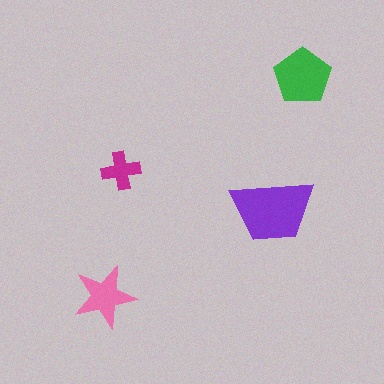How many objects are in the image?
There are 4 objects in the image.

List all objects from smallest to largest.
The magenta cross, the pink star, the green pentagon, the purple trapezoid.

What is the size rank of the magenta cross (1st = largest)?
4th.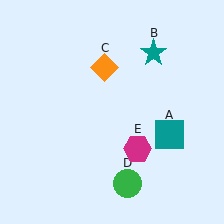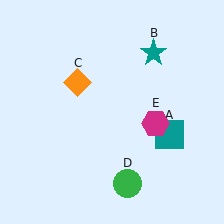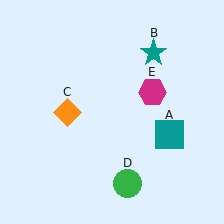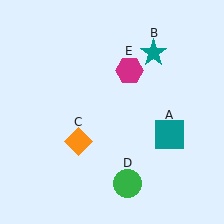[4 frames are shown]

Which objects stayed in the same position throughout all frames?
Teal square (object A) and teal star (object B) and green circle (object D) remained stationary.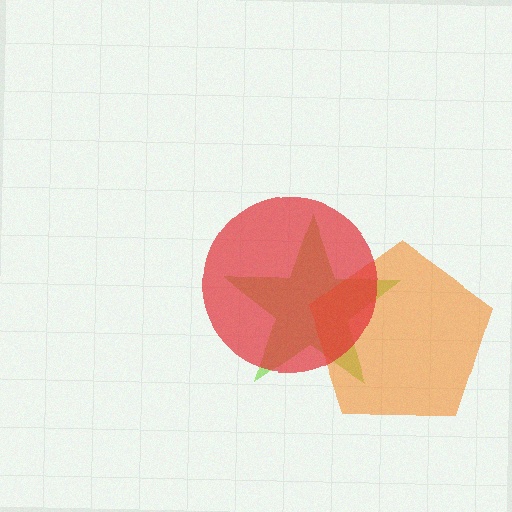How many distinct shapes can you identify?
There are 3 distinct shapes: a lime star, an orange pentagon, a red circle.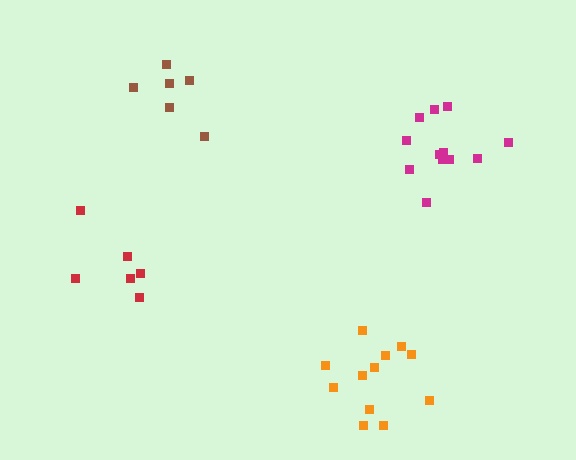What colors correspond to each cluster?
The clusters are colored: magenta, red, orange, brown.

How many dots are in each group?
Group 1: 12 dots, Group 2: 6 dots, Group 3: 12 dots, Group 4: 6 dots (36 total).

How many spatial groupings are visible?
There are 4 spatial groupings.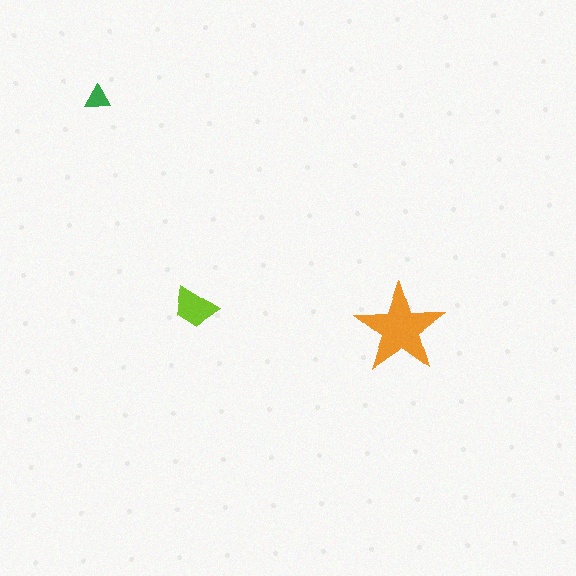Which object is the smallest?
The green triangle.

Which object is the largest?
The orange star.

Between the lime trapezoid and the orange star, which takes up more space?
The orange star.